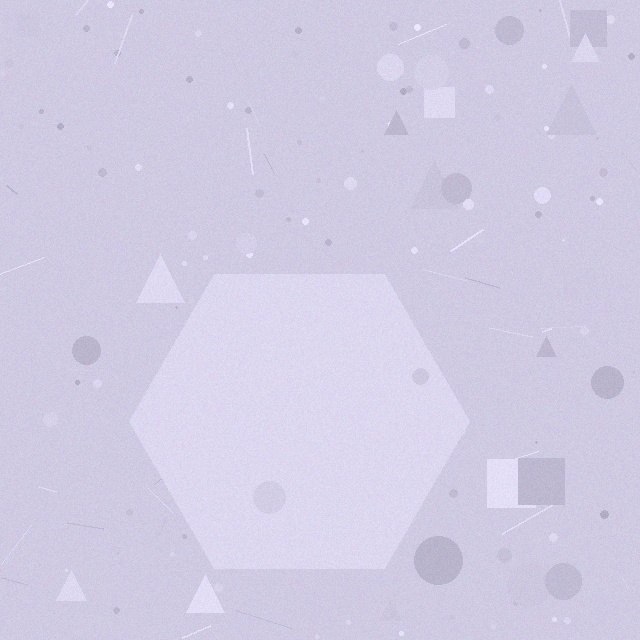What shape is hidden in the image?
A hexagon is hidden in the image.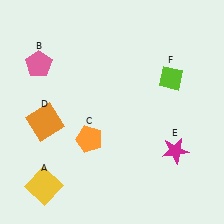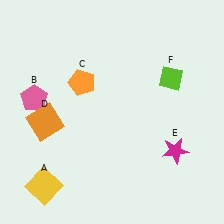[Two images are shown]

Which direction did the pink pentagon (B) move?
The pink pentagon (B) moved down.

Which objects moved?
The objects that moved are: the pink pentagon (B), the orange pentagon (C).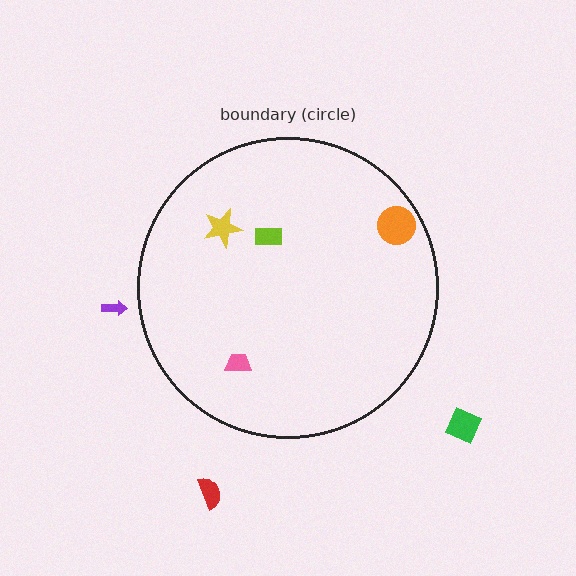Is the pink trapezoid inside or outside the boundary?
Inside.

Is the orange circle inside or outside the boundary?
Inside.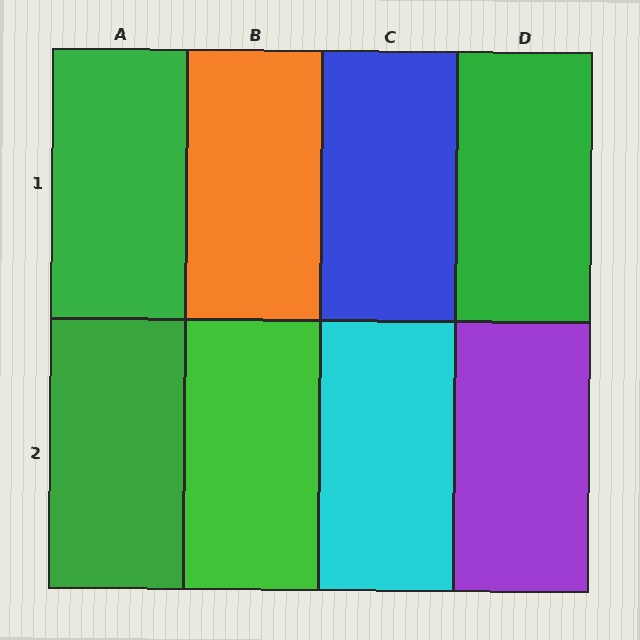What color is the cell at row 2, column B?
Green.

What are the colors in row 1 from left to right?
Green, orange, blue, green.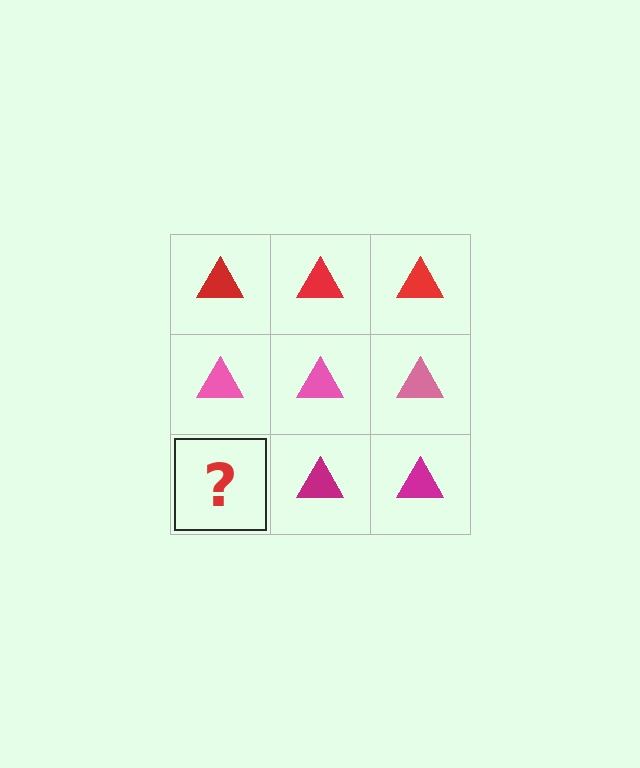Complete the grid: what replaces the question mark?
The question mark should be replaced with a magenta triangle.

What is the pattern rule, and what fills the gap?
The rule is that each row has a consistent color. The gap should be filled with a magenta triangle.